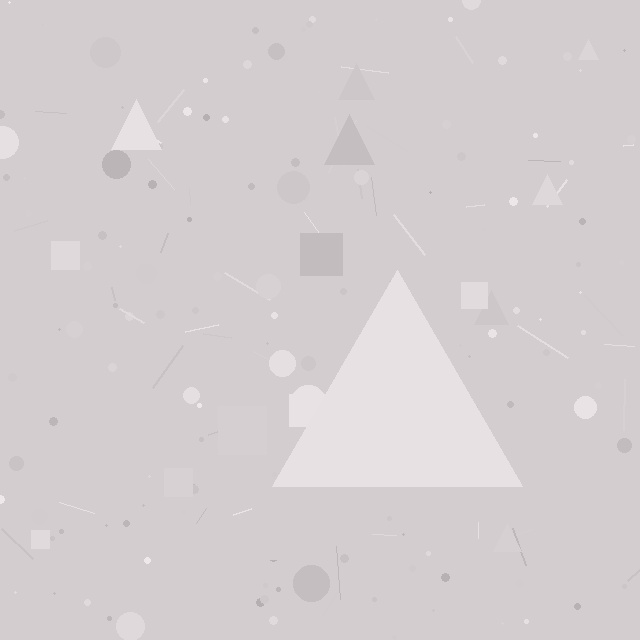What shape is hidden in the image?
A triangle is hidden in the image.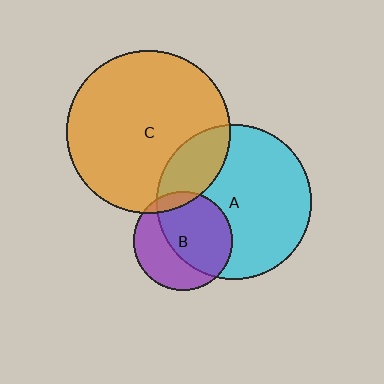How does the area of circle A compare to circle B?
Approximately 2.5 times.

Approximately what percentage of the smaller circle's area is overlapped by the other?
Approximately 10%.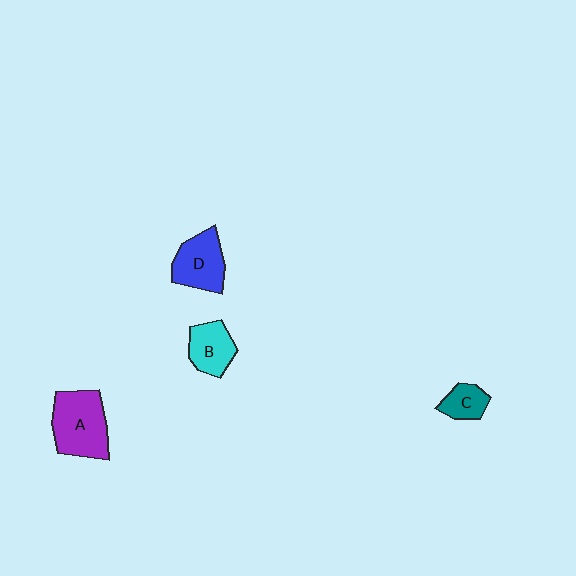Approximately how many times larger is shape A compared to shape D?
Approximately 1.3 times.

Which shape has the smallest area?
Shape C (teal).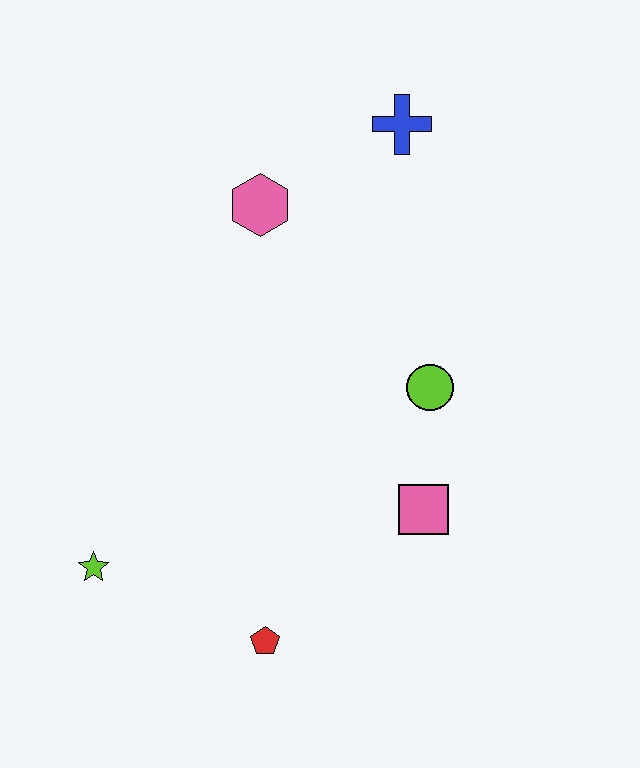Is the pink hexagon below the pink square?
No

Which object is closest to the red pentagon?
The lime star is closest to the red pentagon.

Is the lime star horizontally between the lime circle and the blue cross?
No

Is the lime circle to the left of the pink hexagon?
No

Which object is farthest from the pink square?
The blue cross is farthest from the pink square.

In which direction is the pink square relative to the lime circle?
The pink square is below the lime circle.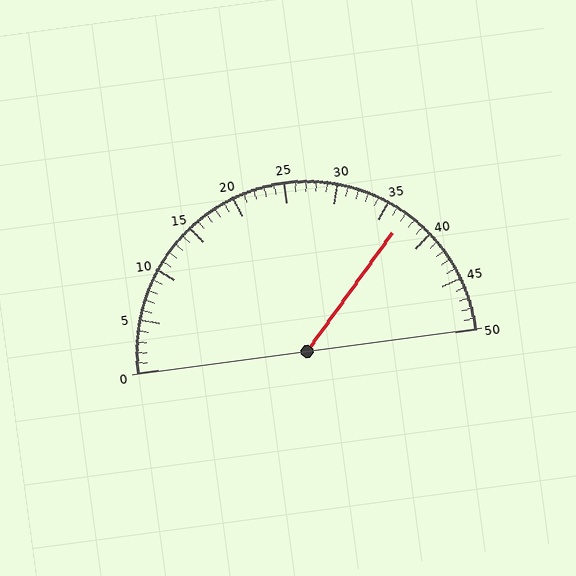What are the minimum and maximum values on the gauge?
The gauge ranges from 0 to 50.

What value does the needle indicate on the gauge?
The needle indicates approximately 37.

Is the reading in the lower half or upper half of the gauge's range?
The reading is in the upper half of the range (0 to 50).